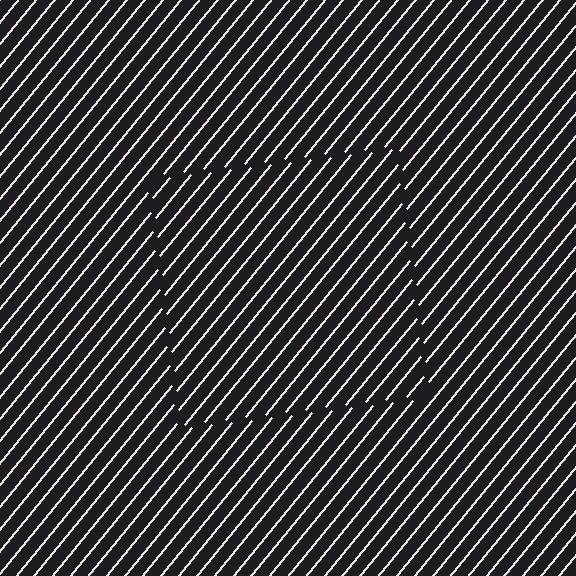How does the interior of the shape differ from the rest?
The interior of the shape contains the same grating, shifted by half a period — the contour is defined by the phase discontinuity where line-ends from the inner and outer gratings abut.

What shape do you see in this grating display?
An illusory square. The interior of the shape contains the same grating, shifted by half a period — the contour is defined by the phase discontinuity where line-ends from the inner and outer gratings abut.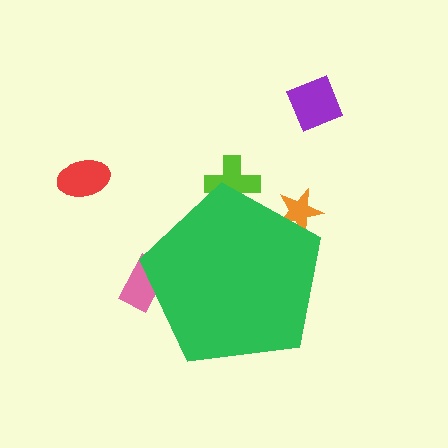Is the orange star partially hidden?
Yes, the orange star is partially hidden behind the green pentagon.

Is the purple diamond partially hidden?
No, the purple diamond is fully visible.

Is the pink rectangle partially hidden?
Yes, the pink rectangle is partially hidden behind the green pentagon.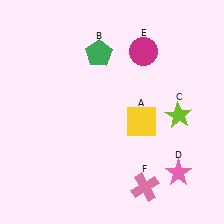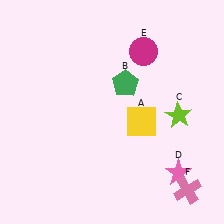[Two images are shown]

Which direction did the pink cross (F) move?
The pink cross (F) moved right.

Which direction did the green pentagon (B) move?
The green pentagon (B) moved down.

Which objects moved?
The objects that moved are: the green pentagon (B), the pink cross (F).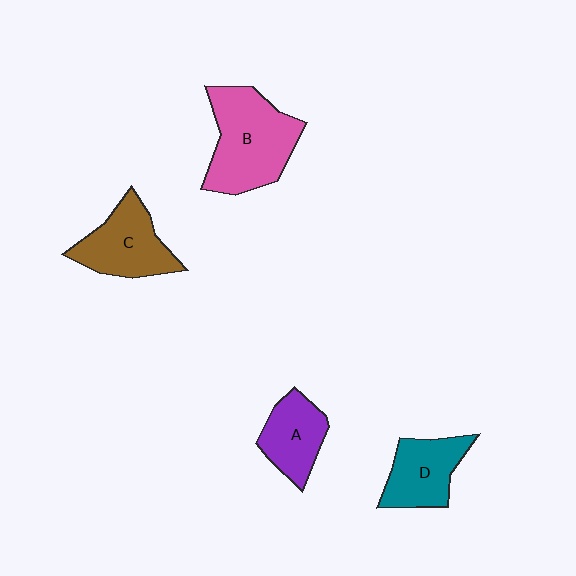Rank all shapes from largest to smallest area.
From largest to smallest: B (pink), C (brown), D (teal), A (purple).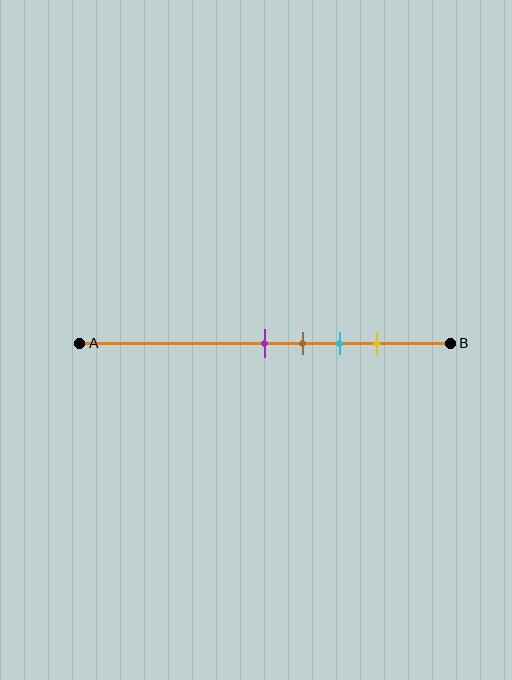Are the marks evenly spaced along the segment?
Yes, the marks are approximately evenly spaced.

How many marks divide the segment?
There are 4 marks dividing the segment.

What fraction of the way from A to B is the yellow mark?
The yellow mark is approximately 80% (0.8) of the way from A to B.